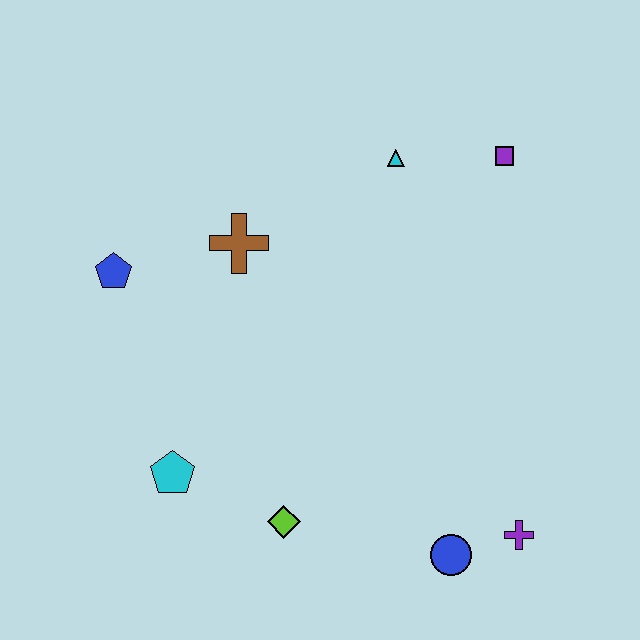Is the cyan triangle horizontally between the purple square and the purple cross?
No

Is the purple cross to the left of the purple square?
No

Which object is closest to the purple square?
The cyan triangle is closest to the purple square.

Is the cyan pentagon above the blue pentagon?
No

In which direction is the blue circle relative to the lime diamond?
The blue circle is to the right of the lime diamond.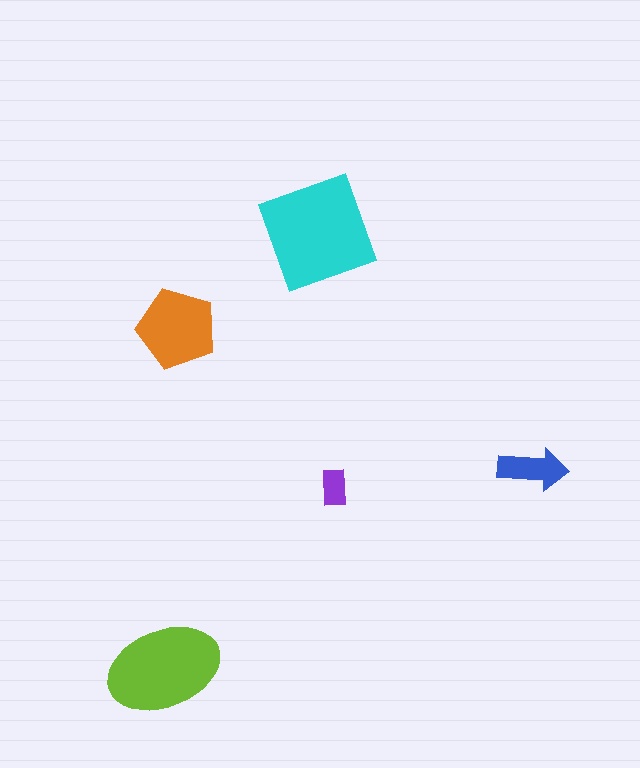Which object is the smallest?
The purple rectangle.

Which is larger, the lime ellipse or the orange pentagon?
The lime ellipse.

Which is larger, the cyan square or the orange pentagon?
The cyan square.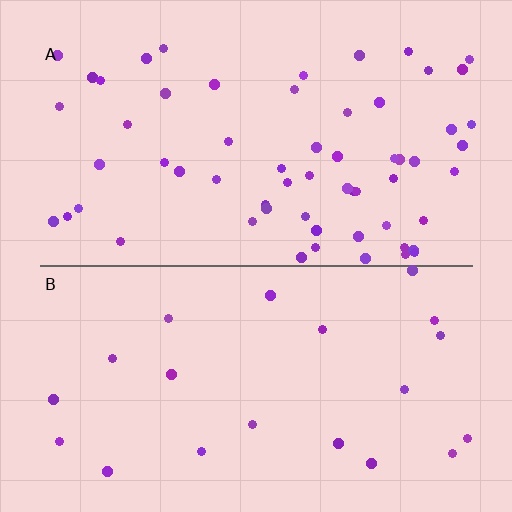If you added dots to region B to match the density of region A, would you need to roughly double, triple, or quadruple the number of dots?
Approximately triple.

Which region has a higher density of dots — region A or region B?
A (the top).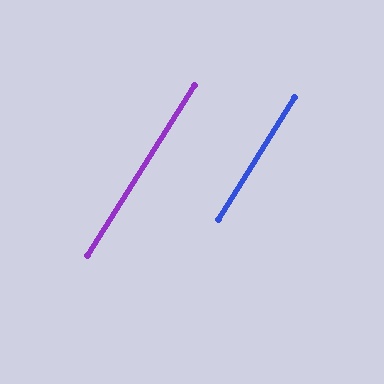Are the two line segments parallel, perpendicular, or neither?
Parallel — their directions differ by only 0.8°.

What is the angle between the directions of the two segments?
Approximately 1 degree.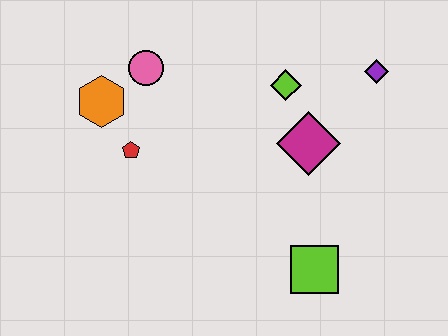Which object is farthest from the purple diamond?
The orange hexagon is farthest from the purple diamond.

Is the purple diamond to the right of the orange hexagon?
Yes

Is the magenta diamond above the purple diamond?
No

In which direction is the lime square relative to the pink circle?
The lime square is below the pink circle.